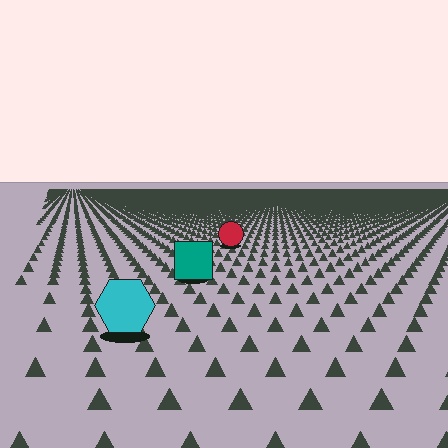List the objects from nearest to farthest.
From nearest to farthest: the cyan hexagon, the teal square, the red circle.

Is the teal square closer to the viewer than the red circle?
Yes. The teal square is closer — you can tell from the texture gradient: the ground texture is coarser near it.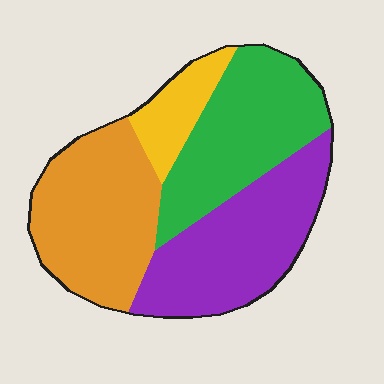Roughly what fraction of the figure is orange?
Orange takes up about one third (1/3) of the figure.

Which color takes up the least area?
Yellow, at roughly 10%.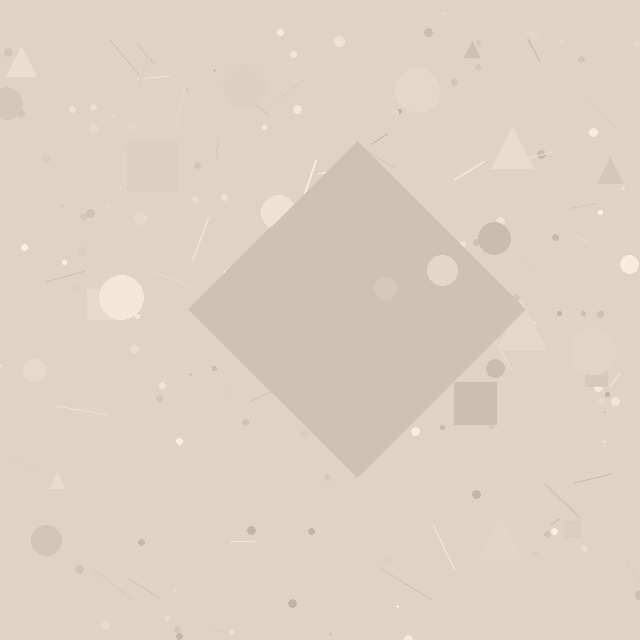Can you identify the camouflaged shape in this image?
The camouflaged shape is a diamond.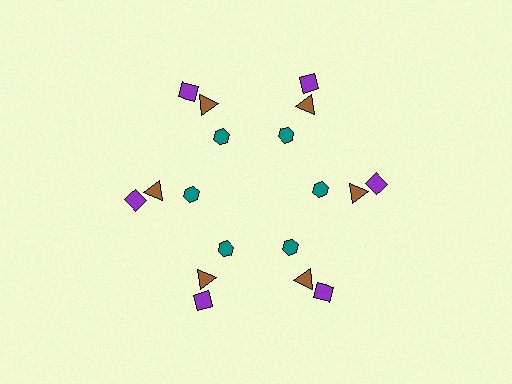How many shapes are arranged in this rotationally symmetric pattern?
There are 18 shapes, arranged in 6 groups of 3.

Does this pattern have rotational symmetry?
Yes, this pattern has 6-fold rotational symmetry. It looks the same after rotating 60 degrees around the center.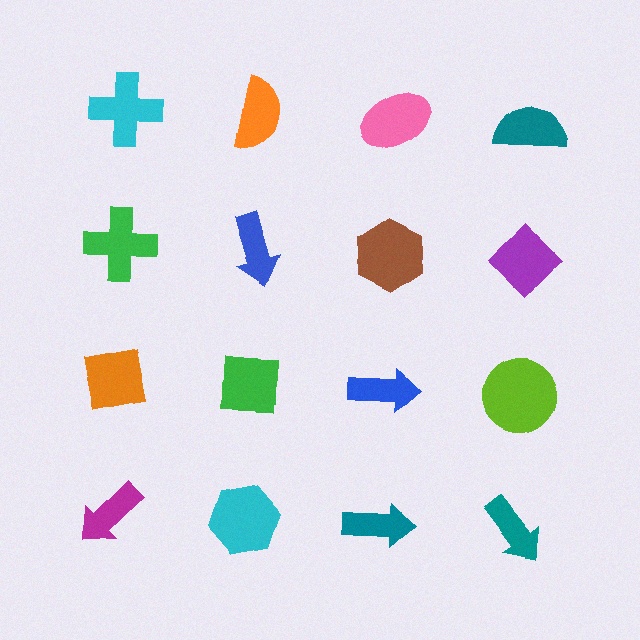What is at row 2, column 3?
A brown hexagon.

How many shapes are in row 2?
4 shapes.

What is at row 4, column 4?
A teal arrow.